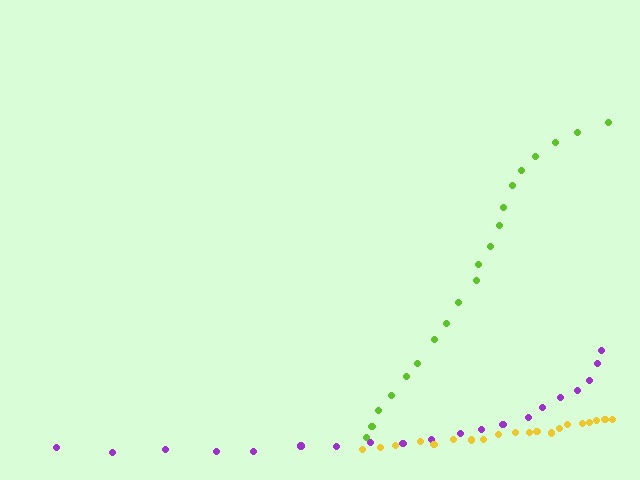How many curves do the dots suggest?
There are 3 distinct paths.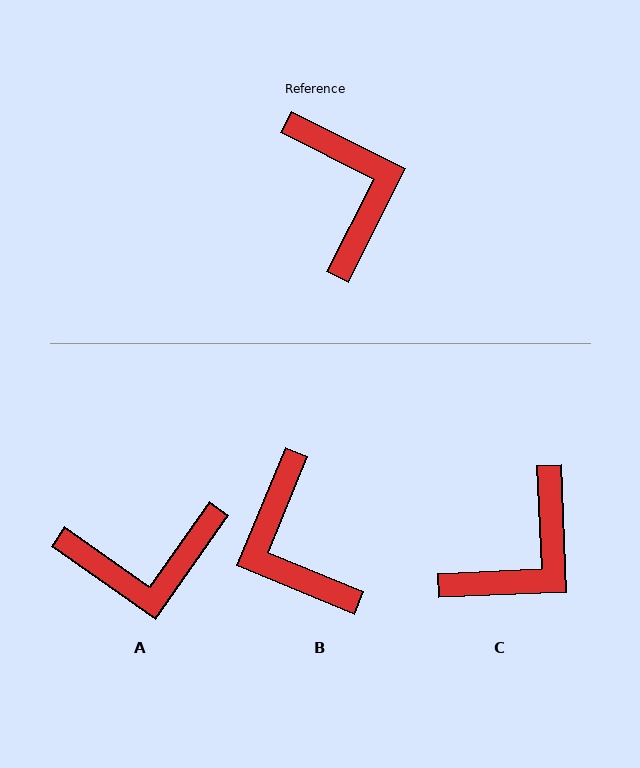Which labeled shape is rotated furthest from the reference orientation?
B, about 176 degrees away.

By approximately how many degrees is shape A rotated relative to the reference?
Approximately 98 degrees clockwise.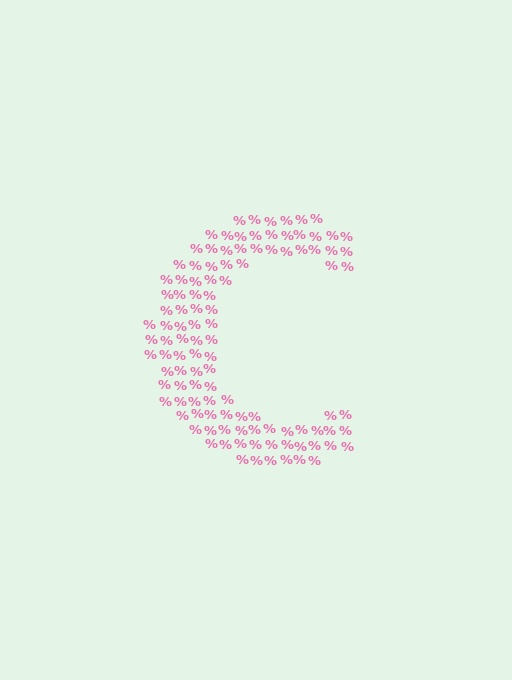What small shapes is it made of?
It is made of small percent signs.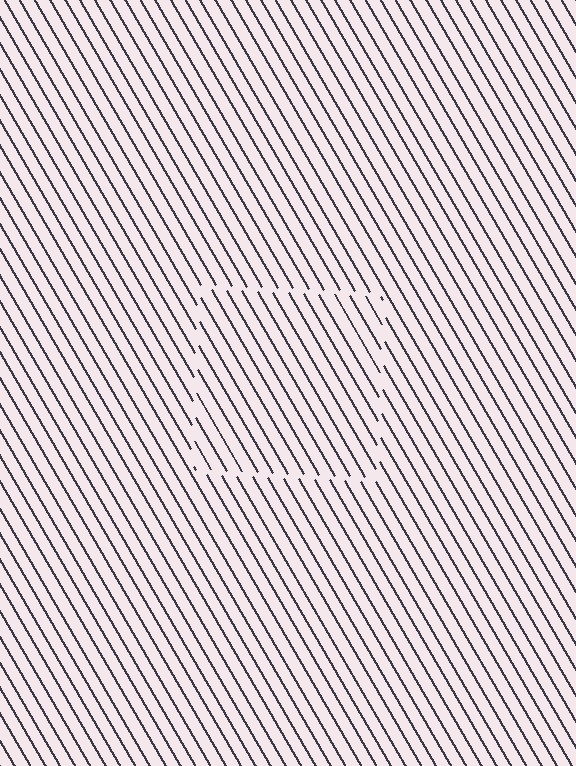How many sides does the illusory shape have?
4 sides — the line-ends trace a square.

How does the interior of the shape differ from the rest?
The interior of the shape contains the same grating, shifted by half a period — the contour is defined by the phase discontinuity where line-ends from the inner and outer gratings abut.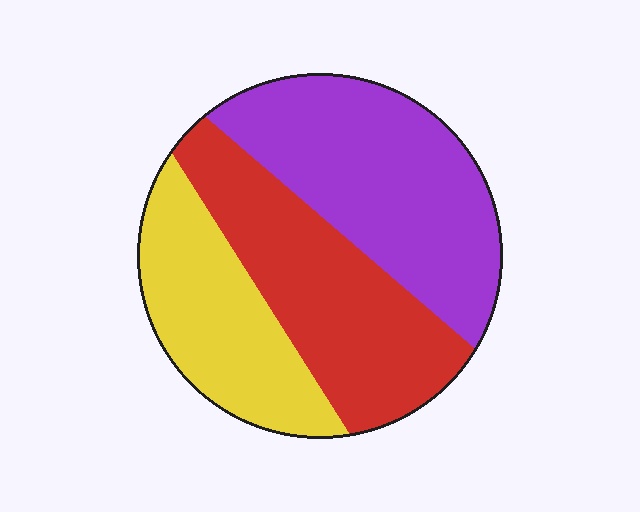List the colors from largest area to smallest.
From largest to smallest: purple, red, yellow.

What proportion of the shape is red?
Red covers around 35% of the shape.